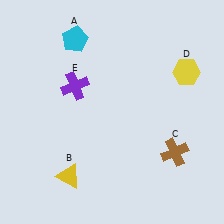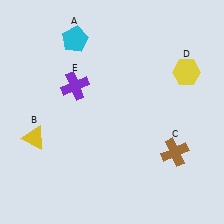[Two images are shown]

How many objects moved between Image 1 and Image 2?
1 object moved between the two images.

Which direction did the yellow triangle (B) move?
The yellow triangle (B) moved up.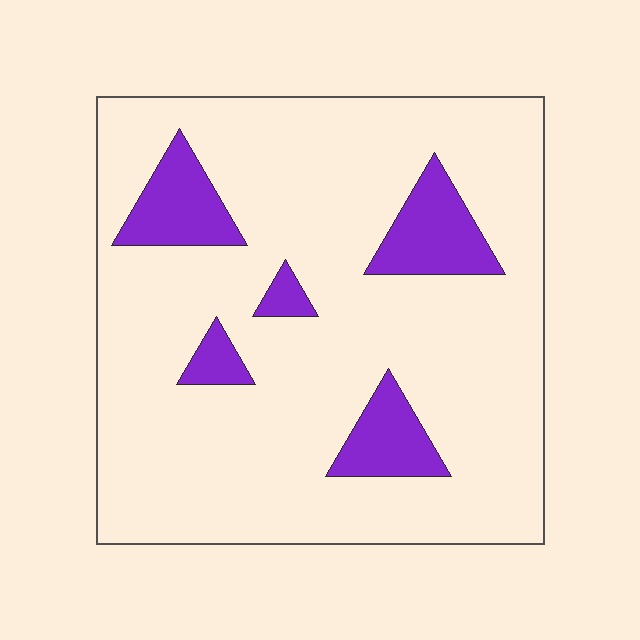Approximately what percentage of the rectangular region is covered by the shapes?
Approximately 15%.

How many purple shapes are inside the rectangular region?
5.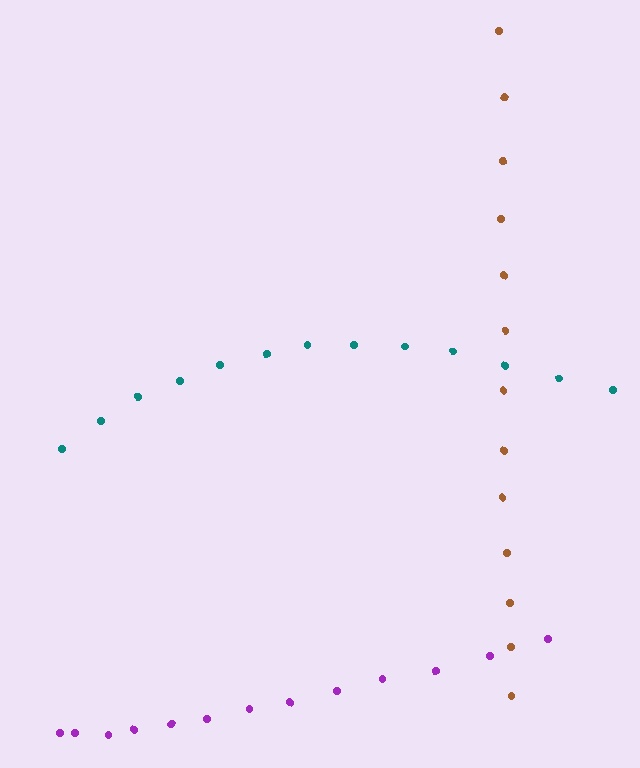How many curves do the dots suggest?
There are 3 distinct paths.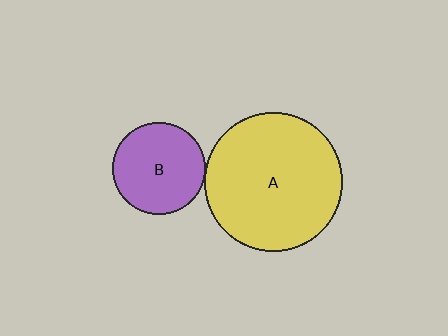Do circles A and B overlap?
Yes.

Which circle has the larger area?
Circle A (yellow).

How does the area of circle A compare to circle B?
Approximately 2.2 times.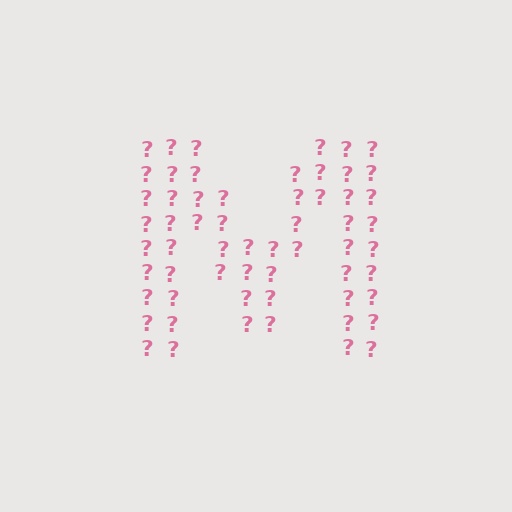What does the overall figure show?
The overall figure shows the letter M.